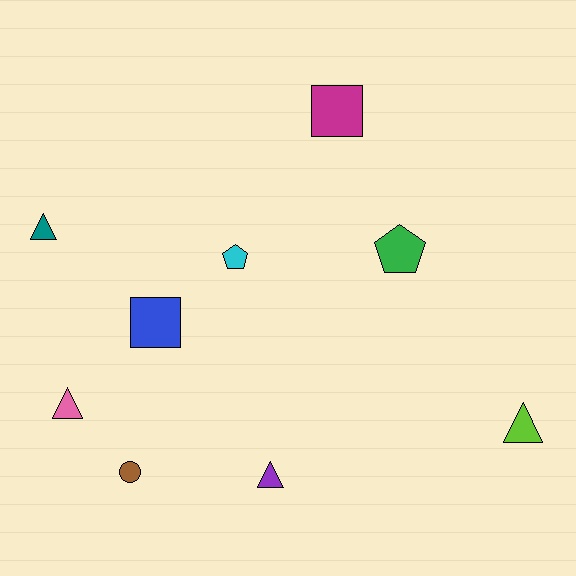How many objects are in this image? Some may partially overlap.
There are 9 objects.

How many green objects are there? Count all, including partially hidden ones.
There is 1 green object.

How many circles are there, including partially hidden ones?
There is 1 circle.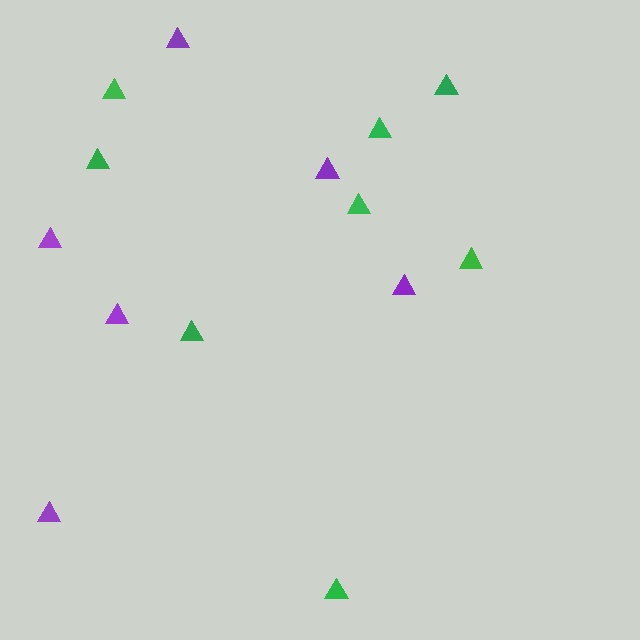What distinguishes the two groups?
There are 2 groups: one group of green triangles (8) and one group of purple triangles (6).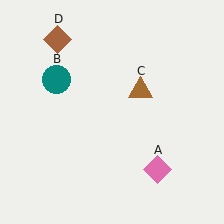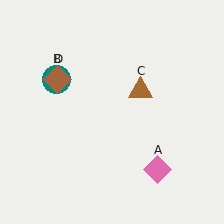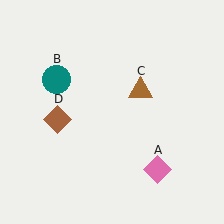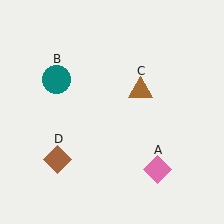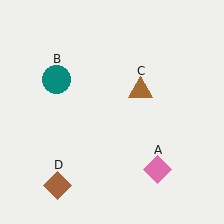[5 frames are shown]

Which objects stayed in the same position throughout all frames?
Pink diamond (object A) and teal circle (object B) and brown triangle (object C) remained stationary.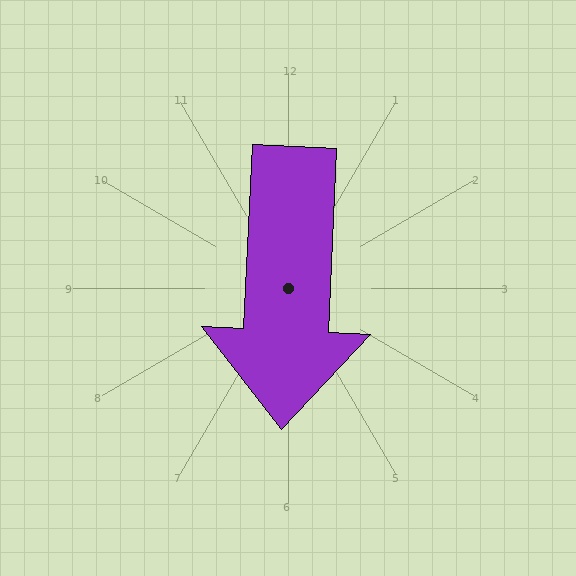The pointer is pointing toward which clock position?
Roughly 6 o'clock.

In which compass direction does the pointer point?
South.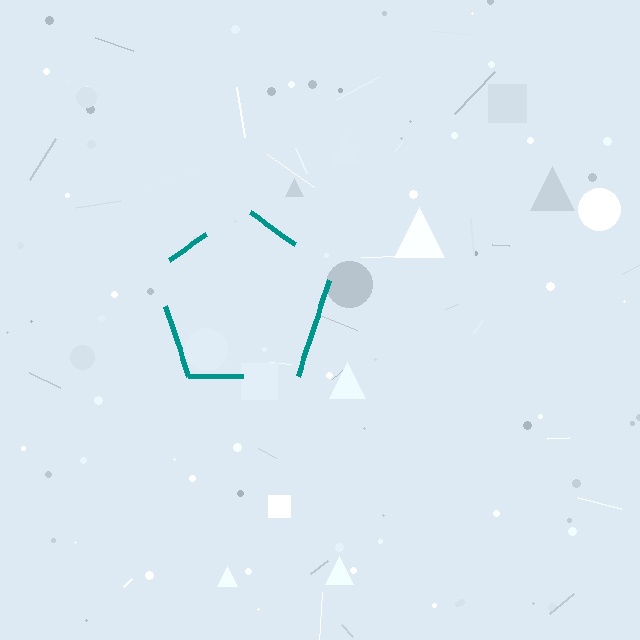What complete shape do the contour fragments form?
The contour fragments form a pentagon.